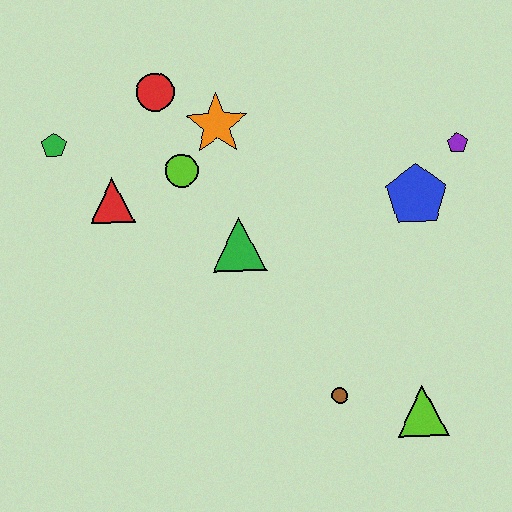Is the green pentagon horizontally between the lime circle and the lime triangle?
No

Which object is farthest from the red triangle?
The lime triangle is farthest from the red triangle.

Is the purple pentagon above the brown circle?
Yes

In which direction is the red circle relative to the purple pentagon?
The red circle is to the left of the purple pentagon.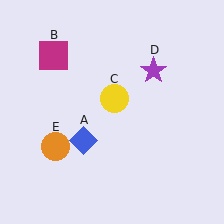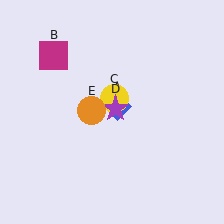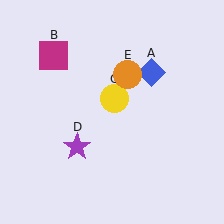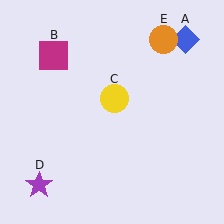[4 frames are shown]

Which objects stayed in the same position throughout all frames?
Magenta square (object B) and yellow circle (object C) remained stationary.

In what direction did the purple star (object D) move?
The purple star (object D) moved down and to the left.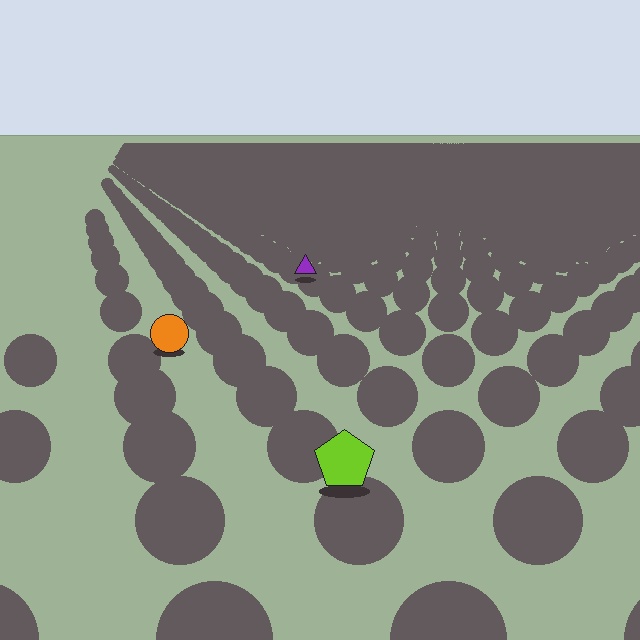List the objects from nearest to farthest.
From nearest to farthest: the lime pentagon, the orange circle, the purple triangle.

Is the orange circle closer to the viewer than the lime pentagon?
No. The lime pentagon is closer — you can tell from the texture gradient: the ground texture is coarser near it.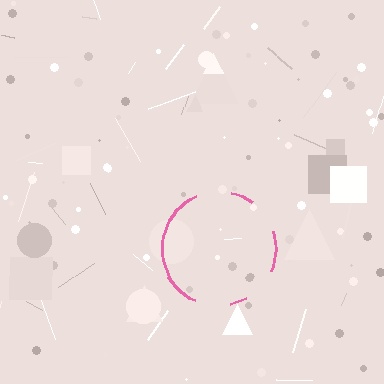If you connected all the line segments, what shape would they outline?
They would outline a circle.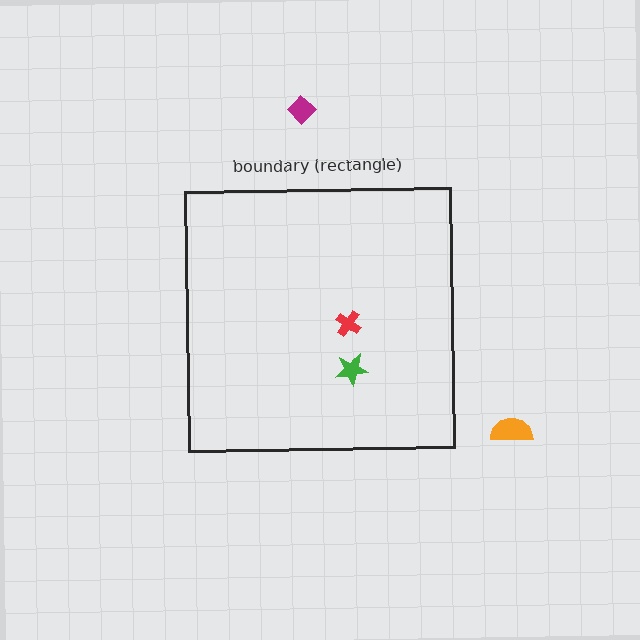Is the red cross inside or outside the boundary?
Inside.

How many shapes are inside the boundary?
2 inside, 2 outside.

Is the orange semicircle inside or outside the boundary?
Outside.